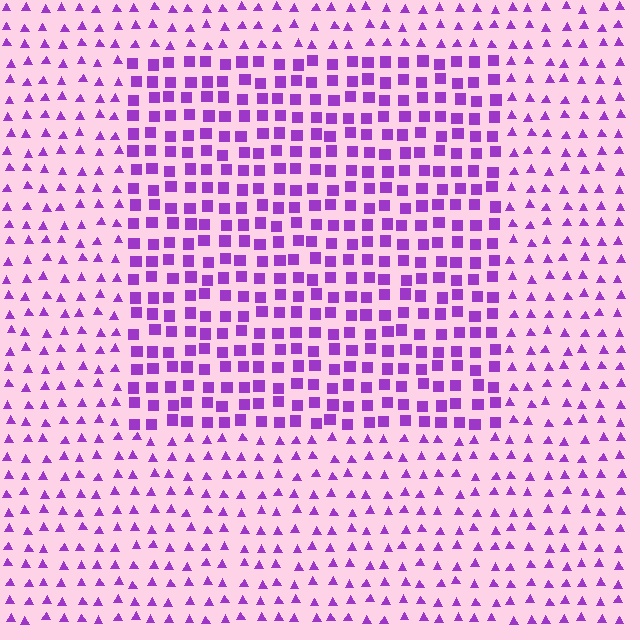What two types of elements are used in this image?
The image uses squares inside the rectangle region and triangles outside it.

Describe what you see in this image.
The image is filled with small purple elements arranged in a uniform grid. A rectangle-shaped region contains squares, while the surrounding area contains triangles. The boundary is defined purely by the change in element shape.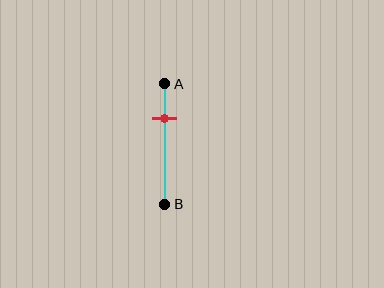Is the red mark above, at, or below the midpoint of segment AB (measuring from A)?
The red mark is above the midpoint of segment AB.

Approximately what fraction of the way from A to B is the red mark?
The red mark is approximately 30% of the way from A to B.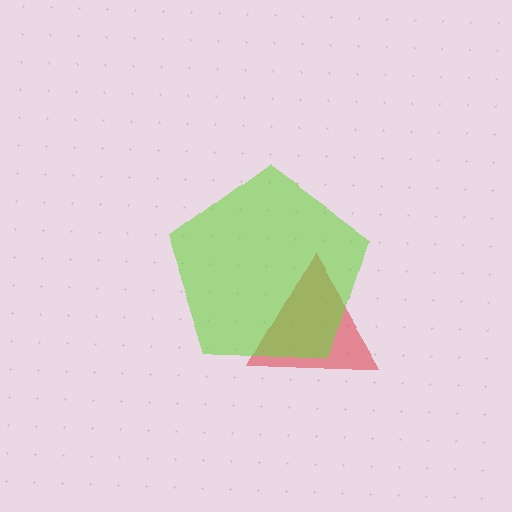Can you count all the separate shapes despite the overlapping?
Yes, there are 2 separate shapes.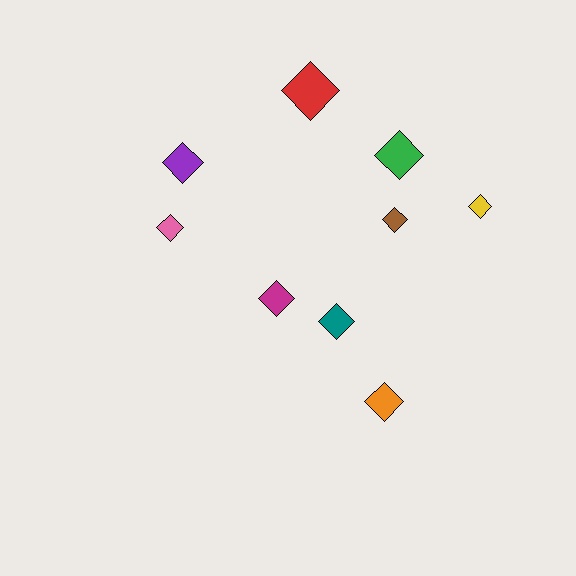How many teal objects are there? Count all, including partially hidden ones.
There is 1 teal object.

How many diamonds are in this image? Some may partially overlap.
There are 9 diamonds.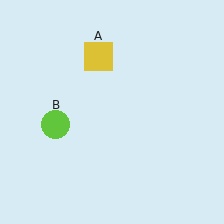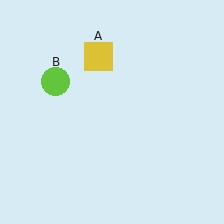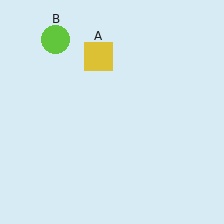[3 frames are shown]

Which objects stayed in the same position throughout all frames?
Yellow square (object A) remained stationary.